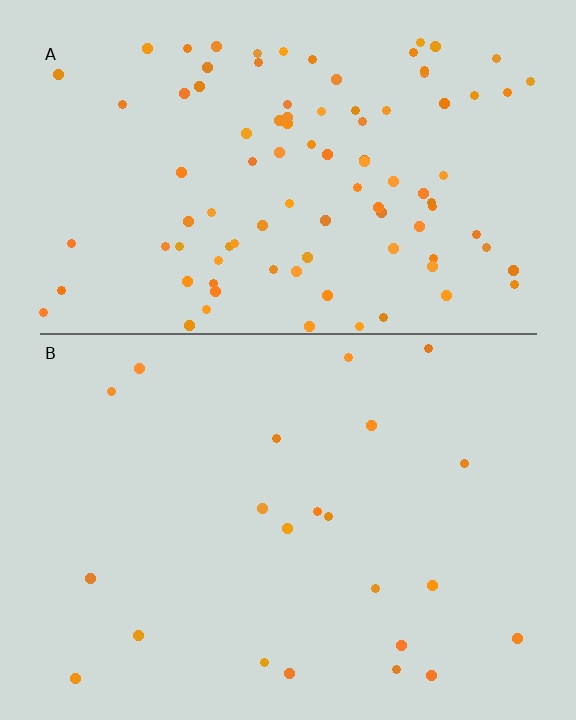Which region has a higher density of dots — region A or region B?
A (the top).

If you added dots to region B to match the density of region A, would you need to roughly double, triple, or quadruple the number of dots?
Approximately quadruple.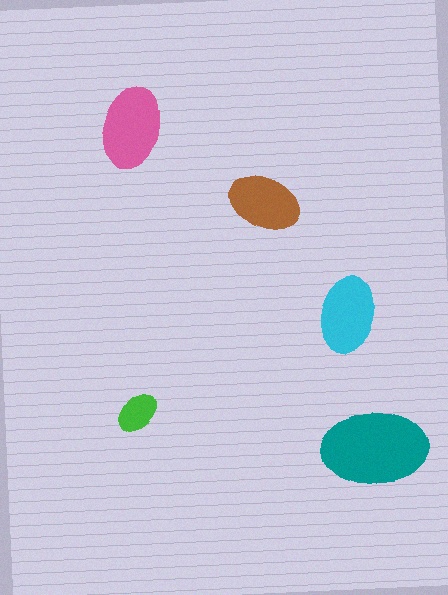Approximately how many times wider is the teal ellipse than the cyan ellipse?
About 1.5 times wider.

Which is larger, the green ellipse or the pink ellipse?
The pink one.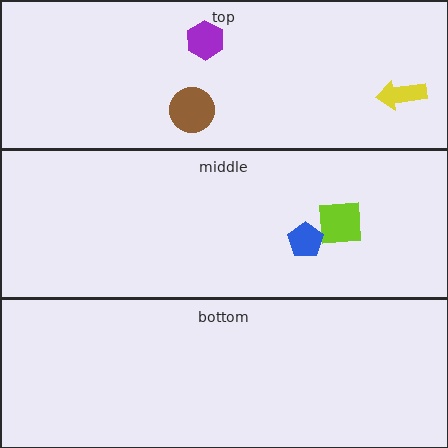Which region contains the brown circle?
The top region.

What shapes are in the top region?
The purple hexagon, the brown circle, the yellow arrow.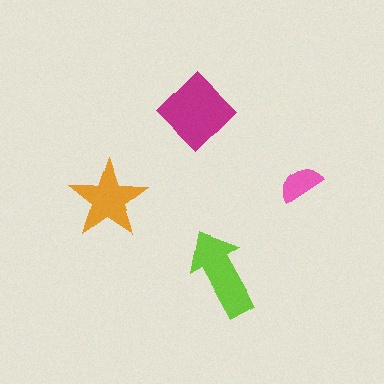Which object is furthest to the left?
The orange star is leftmost.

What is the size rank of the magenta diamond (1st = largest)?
1st.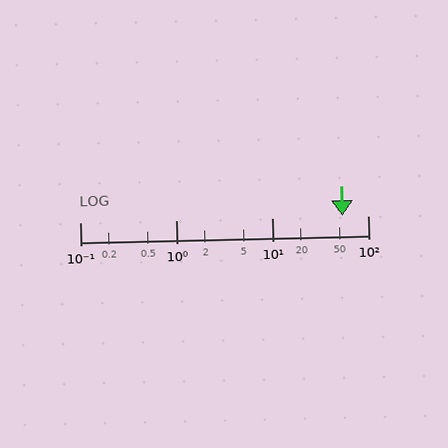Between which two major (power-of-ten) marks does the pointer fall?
The pointer is between 10 and 100.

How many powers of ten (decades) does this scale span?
The scale spans 3 decades, from 0.1 to 100.